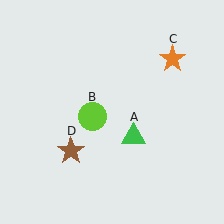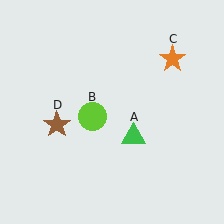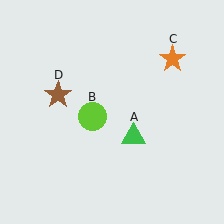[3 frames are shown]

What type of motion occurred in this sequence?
The brown star (object D) rotated clockwise around the center of the scene.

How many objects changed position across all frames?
1 object changed position: brown star (object D).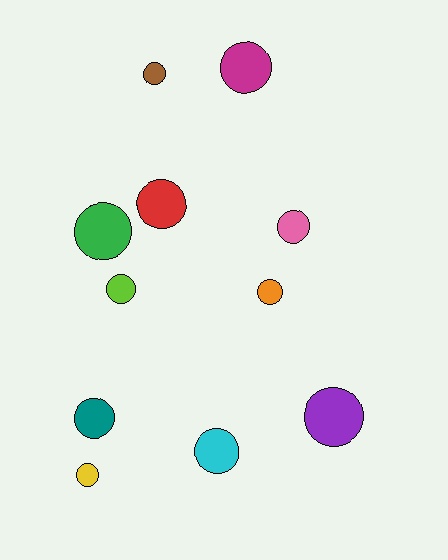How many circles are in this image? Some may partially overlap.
There are 11 circles.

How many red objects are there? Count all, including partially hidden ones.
There is 1 red object.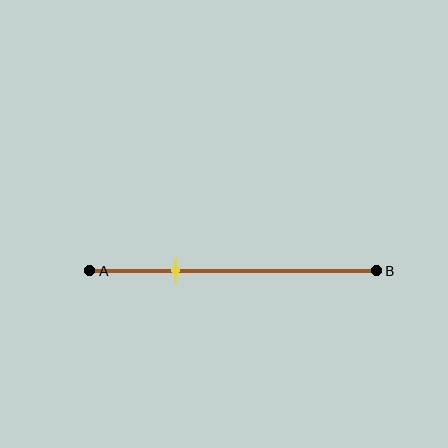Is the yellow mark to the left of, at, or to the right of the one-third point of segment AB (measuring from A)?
The yellow mark is to the left of the one-third point of segment AB.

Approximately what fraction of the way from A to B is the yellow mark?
The yellow mark is approximately 30% of the way from A to B.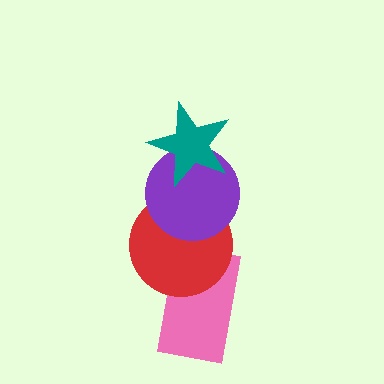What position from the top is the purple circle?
The purple circle is 2nd from the top.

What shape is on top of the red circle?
The purple circle is on top of the red circle.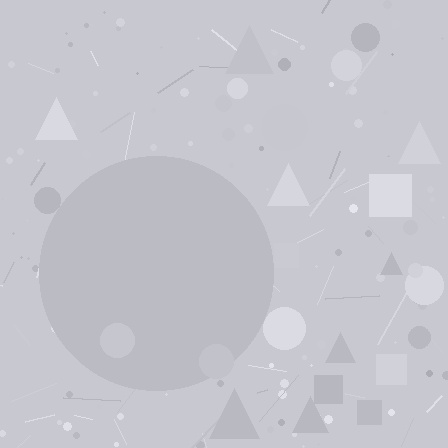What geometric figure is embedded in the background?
A circle is embedded in the background.